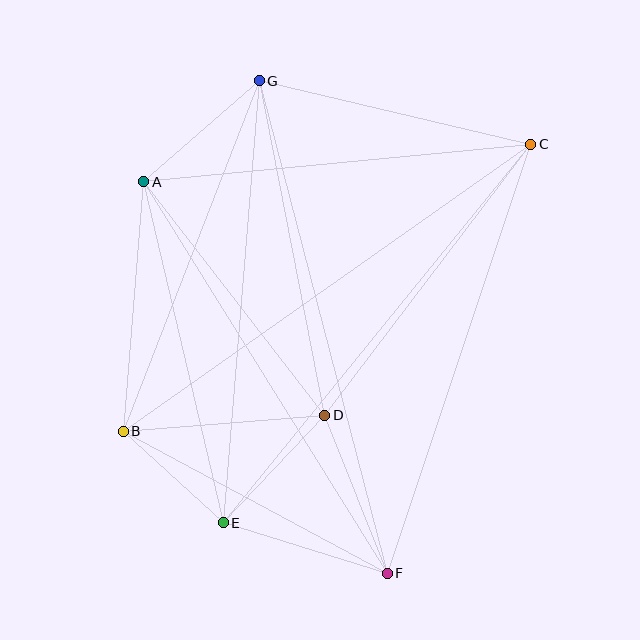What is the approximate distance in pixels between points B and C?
The distance between B and C is approximately 499 pixels.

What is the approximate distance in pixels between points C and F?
The distance between C and F is approximately 453 pixels.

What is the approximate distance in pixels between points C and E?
The distance between C and E is approximately 487 pixels.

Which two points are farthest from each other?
Points F and G are farthest from each other.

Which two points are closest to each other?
Points B and E are closest to each other.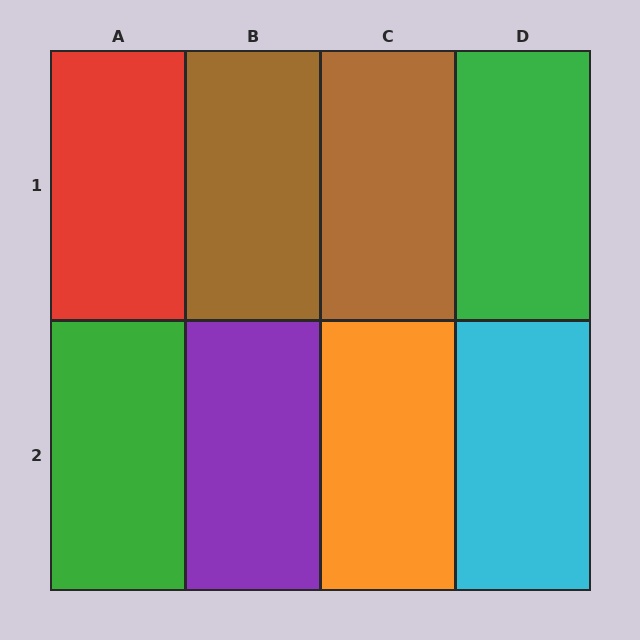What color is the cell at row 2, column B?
Purple.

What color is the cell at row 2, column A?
Green.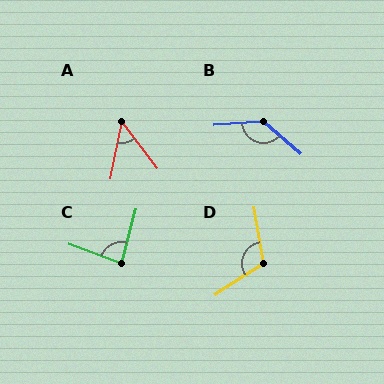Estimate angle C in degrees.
Approximately 85 degrees.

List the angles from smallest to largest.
A (48°), C (85°), D (113°), B (136°).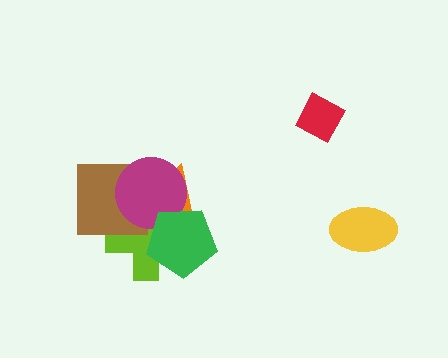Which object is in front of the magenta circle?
The green pentagon is in front of the magenta circle.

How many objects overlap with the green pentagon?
3 objects overlap with the green pentagon.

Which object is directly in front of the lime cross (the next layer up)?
The brown square is directly in front of the lime cross.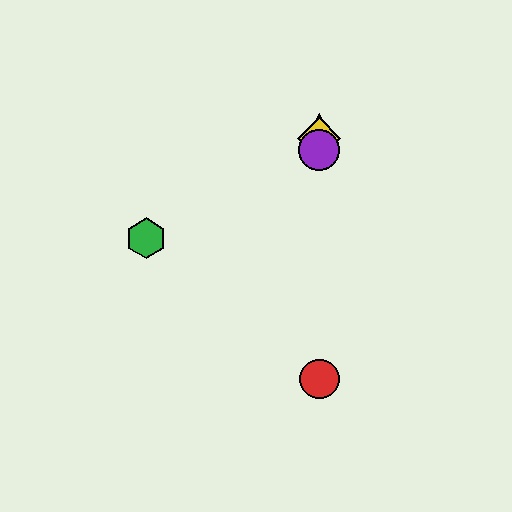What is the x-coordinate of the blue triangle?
The blue triangle is at x≈319.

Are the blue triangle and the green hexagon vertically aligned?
No, the blue triangle is at x≈319 and the green hexagon is at x≈146.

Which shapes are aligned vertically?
The red circle, the blue triangle, the yellow diamond, the purple circle are aligned vertically.